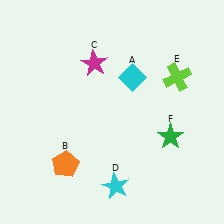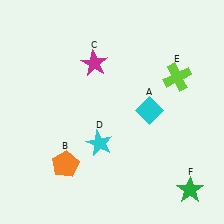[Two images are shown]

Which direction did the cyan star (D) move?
The cyan star (D) moved up.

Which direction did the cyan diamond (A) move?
The cyan diamond (A) moved down.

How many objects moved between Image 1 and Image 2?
3 objects moved between the two images.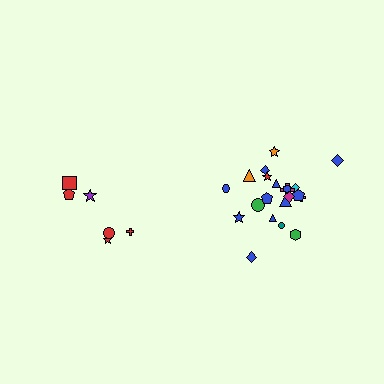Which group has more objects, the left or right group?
The right group.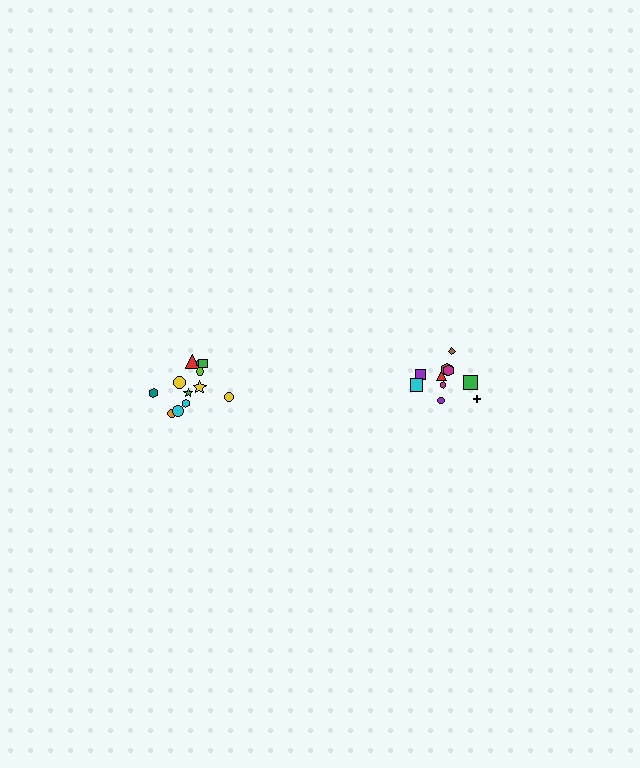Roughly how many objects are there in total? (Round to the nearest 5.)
Roughly 20 objects in total.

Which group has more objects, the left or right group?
The left group.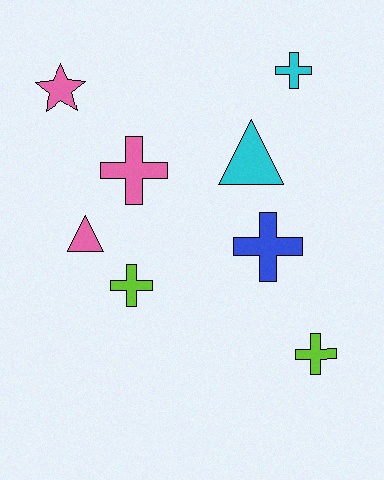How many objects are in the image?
There are 8 objects.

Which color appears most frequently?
Pink, with 3 objects.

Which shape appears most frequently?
Cross, with 5 objects.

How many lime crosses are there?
There are 2 lime crosses.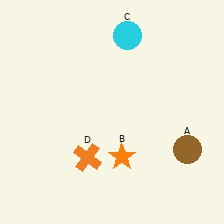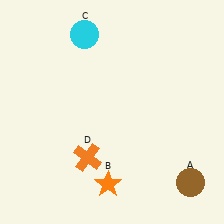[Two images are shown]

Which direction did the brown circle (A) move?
The brown circle (A) moved down.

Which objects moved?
The objects that moved are: the brown circle (A), the orange star (B), the cyan circle (C).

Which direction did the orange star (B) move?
The orange star (B) moved down.